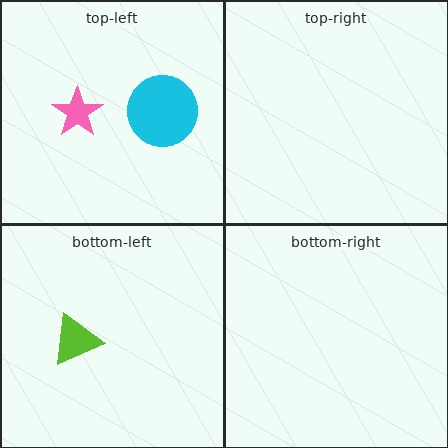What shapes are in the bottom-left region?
The lime triangle.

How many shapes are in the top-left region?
2.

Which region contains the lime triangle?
The bottom-left region.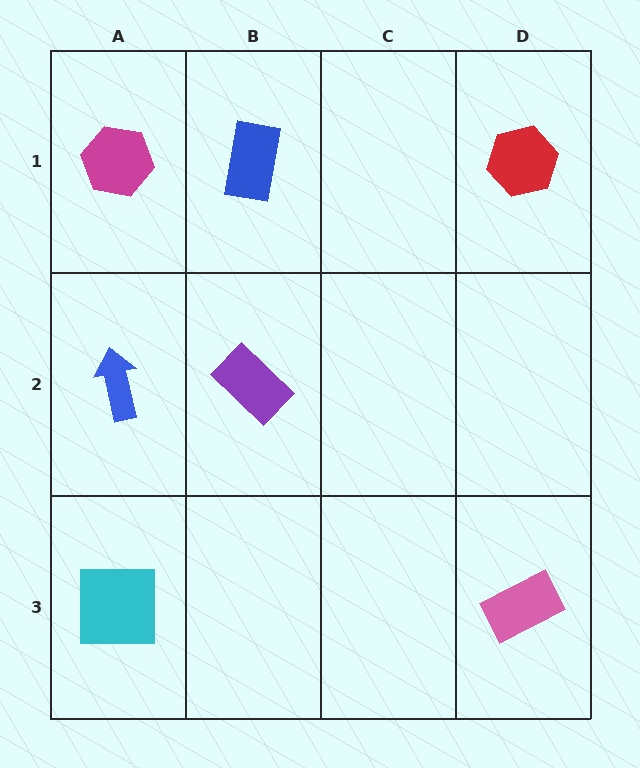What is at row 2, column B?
A purple rectangle.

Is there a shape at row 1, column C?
No, that cell is empty.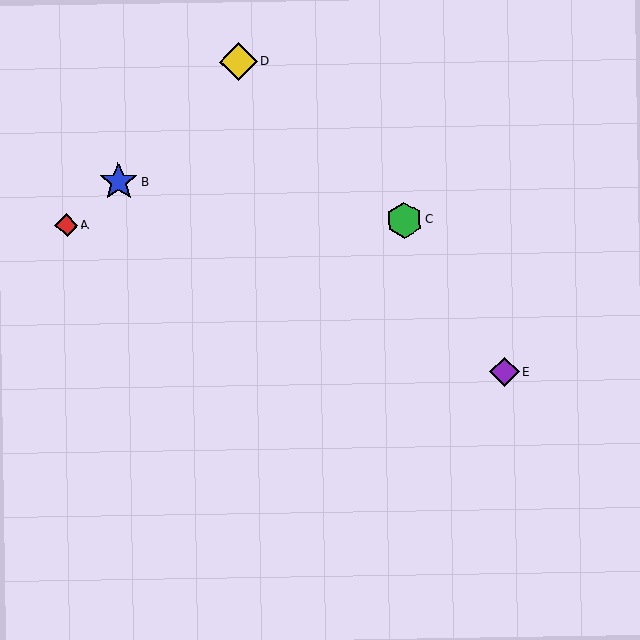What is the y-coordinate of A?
Object A is at y≈225.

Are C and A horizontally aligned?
Yes, both are at y≈220.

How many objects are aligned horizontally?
2 objects (A, C) are aligned horizontally.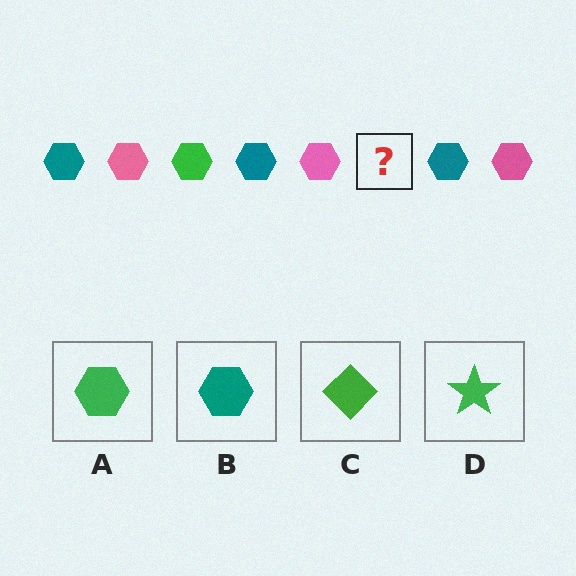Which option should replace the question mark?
Option A.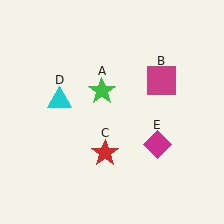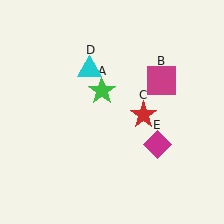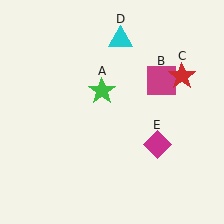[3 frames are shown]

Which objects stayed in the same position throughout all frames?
Green star (object A) and magenta square (object B) and magenta diamond (object E) remained stationary.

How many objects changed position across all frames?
2 objects changed position: red star (object C), cyan triangle (object D).